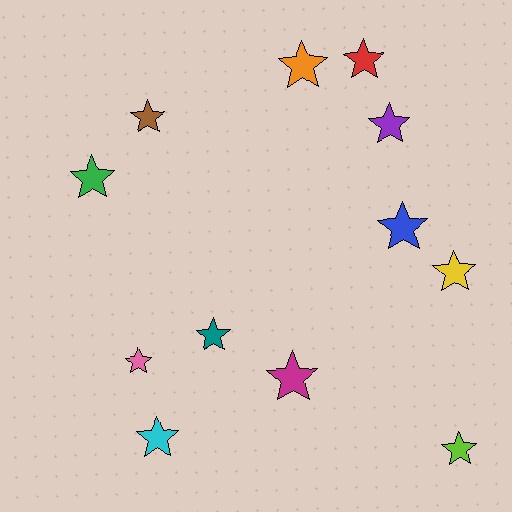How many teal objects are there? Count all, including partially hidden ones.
There is 1 teal object.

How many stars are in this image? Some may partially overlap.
There are 12 stars.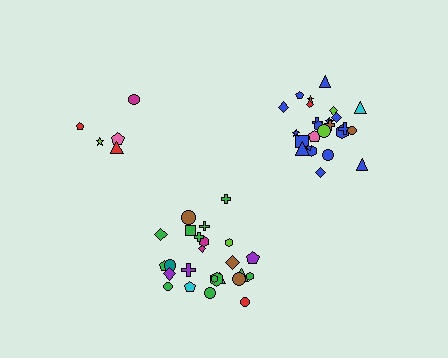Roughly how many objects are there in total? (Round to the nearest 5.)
Roughly 55 objects in total.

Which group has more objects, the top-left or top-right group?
The top-right group.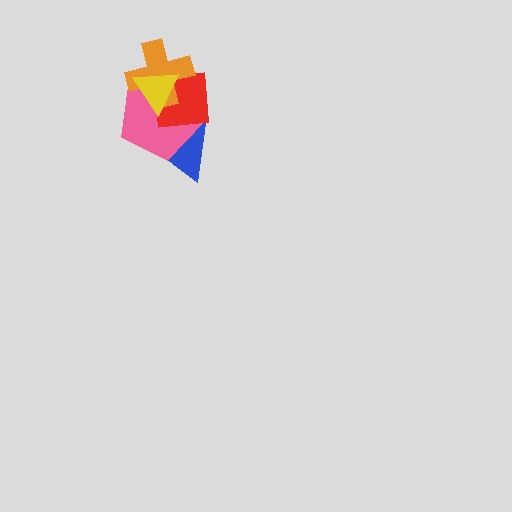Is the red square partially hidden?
Yes, it is partially covered by another shape.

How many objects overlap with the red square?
4 objects overlap with the red square.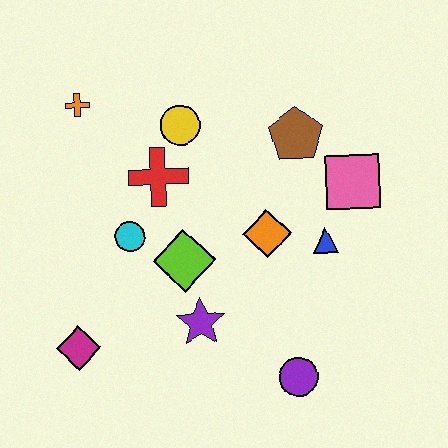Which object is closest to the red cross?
The yellow circle is closest to the red cross.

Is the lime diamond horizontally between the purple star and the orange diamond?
No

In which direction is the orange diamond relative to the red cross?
The orange diamond is to the right of the red cross.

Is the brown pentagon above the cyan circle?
Yes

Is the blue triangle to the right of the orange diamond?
Yes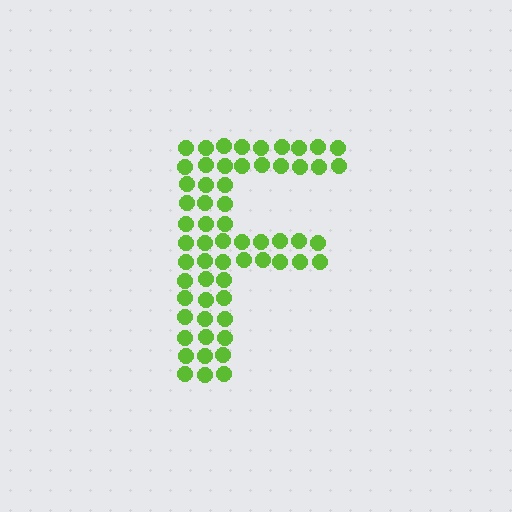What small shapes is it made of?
It is made of small circles.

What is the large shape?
The large shape is the letter F.